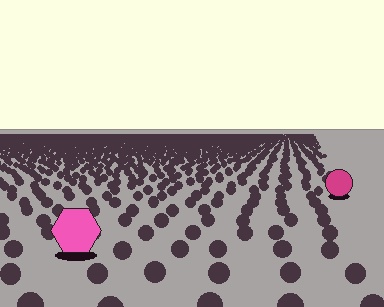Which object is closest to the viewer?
The pink hexagon is closest. The texture marks near it are larger and more spread out.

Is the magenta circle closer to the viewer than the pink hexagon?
No. The pink hexagon is closer — you can tell from the texture gradient: the ground texture is coarser near it.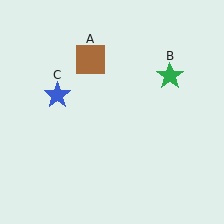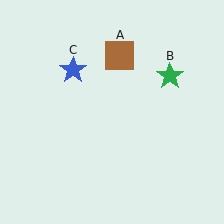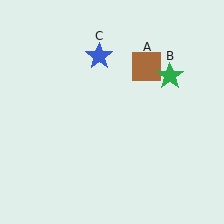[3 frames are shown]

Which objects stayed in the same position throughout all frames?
Green star (object B) remained stationary.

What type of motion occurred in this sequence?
The brown square (object A), blue star (object C) rotated clockwise around the center of the scene.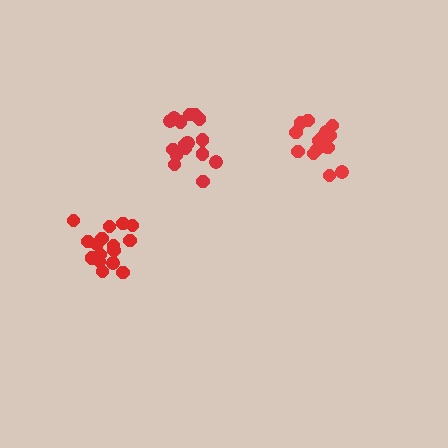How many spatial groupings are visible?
There are 3 spatial groupings.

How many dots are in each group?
Group 1: 17 dots, Group 2: 15 dots, Group 3: 17 dots (49 total).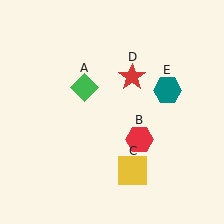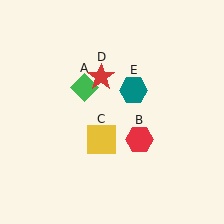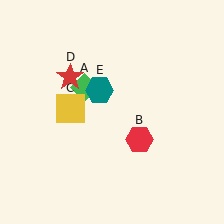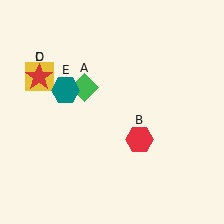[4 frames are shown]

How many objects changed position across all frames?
3 objects changed position: yellow square (object C), red star (object D), teal hexagon (object E).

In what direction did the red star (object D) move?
The red star (object D) moved left.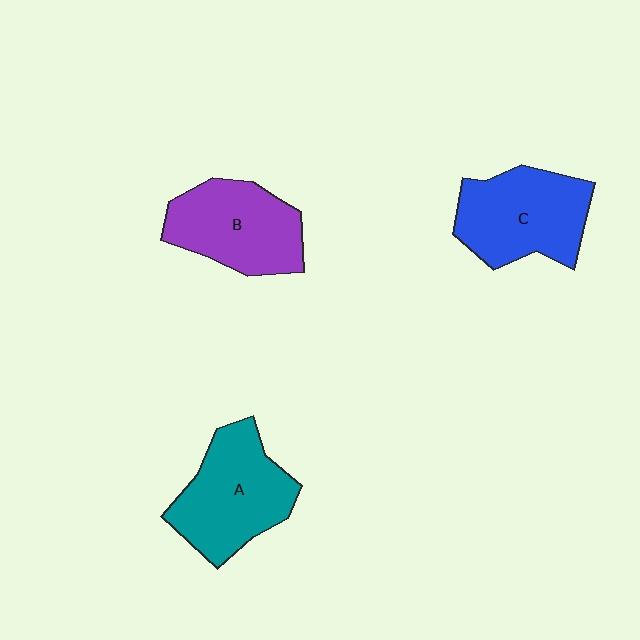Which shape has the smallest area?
Shape B (purple).